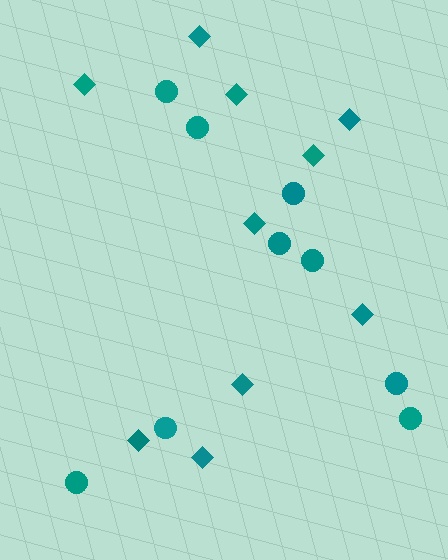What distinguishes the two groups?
There are 2 groups: one group of circles (9) and one group of diamonds (10).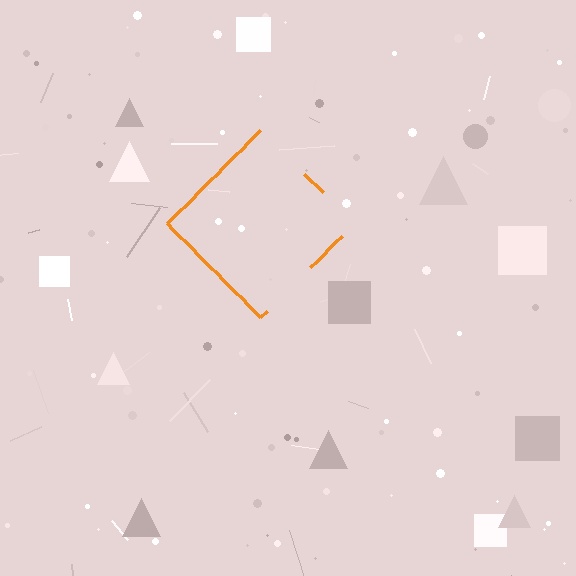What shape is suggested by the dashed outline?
The dashed outline suggests a diamond.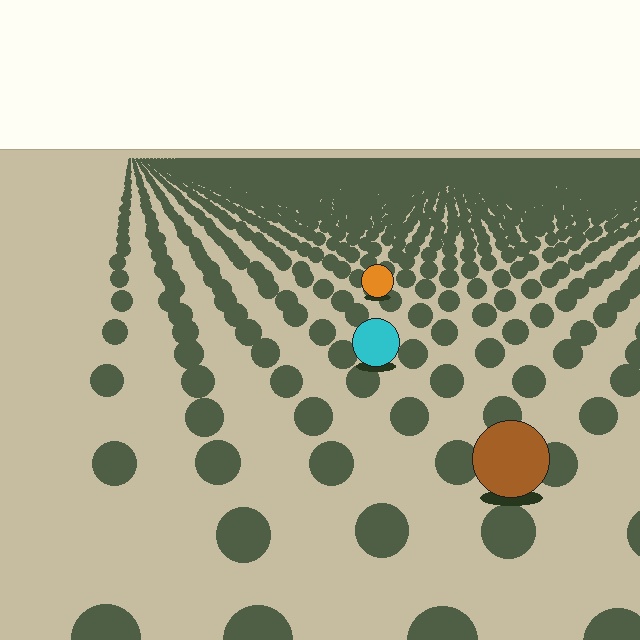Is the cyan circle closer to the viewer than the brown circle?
No. The brown circle is closer — you can tell from the texture gradient: the ground texture is coarser near it.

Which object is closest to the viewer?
The brown circle is closest. The texture marks near it are larger and more spread out.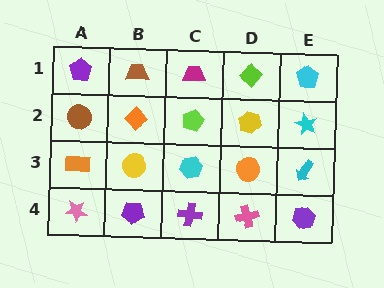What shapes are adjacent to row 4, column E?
A cyan arrow (row 3, column E), a pink cross (row 4, column D).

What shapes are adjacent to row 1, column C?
A lime pentagon (row 2, column C), a brown trapezoid (row 1, column B), a lime diamond (row 1, column D).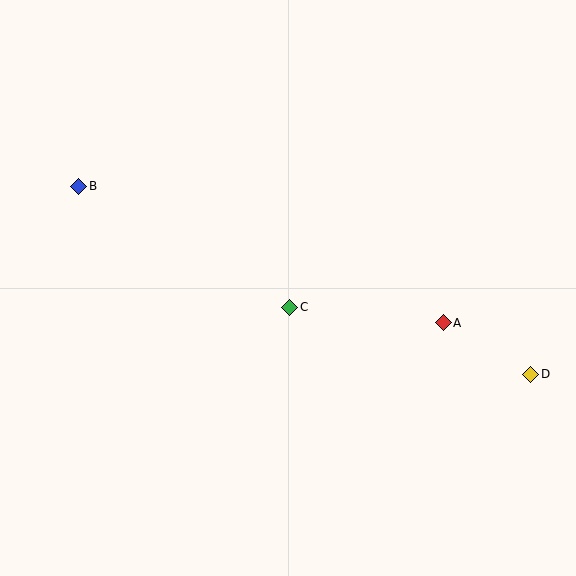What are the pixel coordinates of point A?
Point A is at (443, 323).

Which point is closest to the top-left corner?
Point B is closest to the top-left corner.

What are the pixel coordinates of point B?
Point B is at (79, 186).